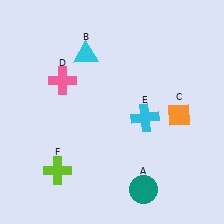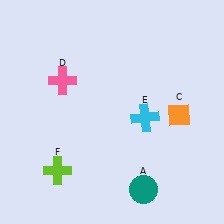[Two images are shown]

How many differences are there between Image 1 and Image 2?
There is 1 difference between the two images.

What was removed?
The cyan triangle (B) was removed in Image 2.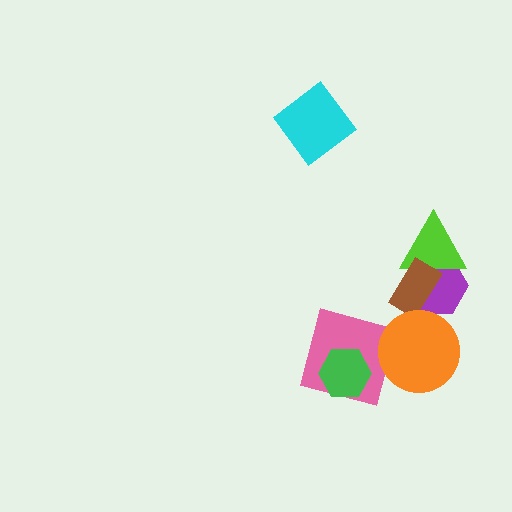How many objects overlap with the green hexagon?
1 object overlaps with the green hexagon.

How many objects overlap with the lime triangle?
2 objects overlap with the lime triangle.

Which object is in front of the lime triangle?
The brown rectangle is in front of the lime triangle.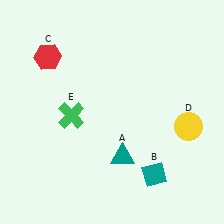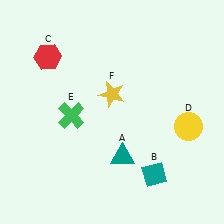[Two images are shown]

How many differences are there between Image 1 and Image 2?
There is 1 difference between the two images.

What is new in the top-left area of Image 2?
A yellow star (F) was added in the top-left area of Image 2.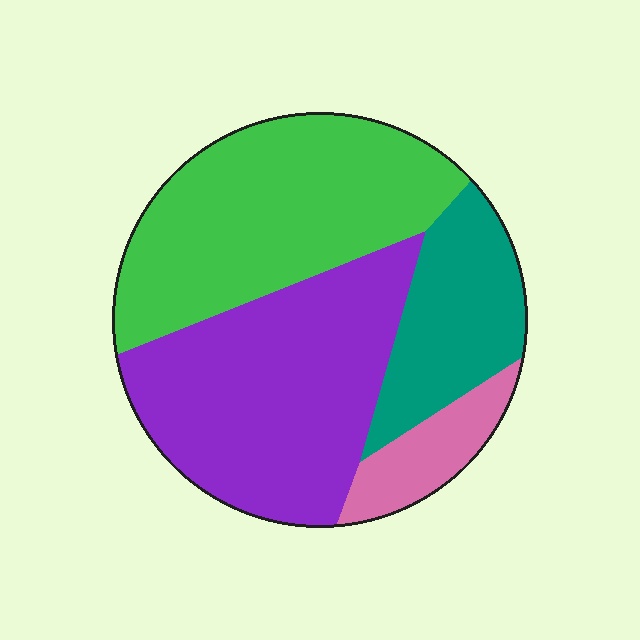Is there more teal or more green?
Green.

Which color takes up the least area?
Pink, at roughly 10%.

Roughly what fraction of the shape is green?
Green takes up between a third and a half of the shape.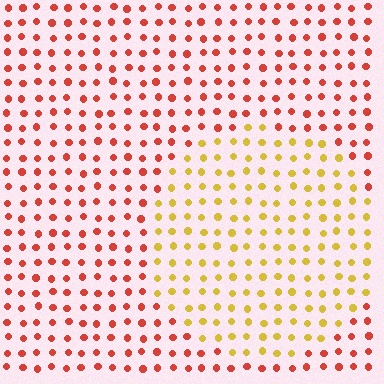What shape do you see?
I see a circle.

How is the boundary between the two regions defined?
The boundary is defined purely by a slight shift in hue (about 48 degrees). Spacing, size, and orientation are identical on both sides.